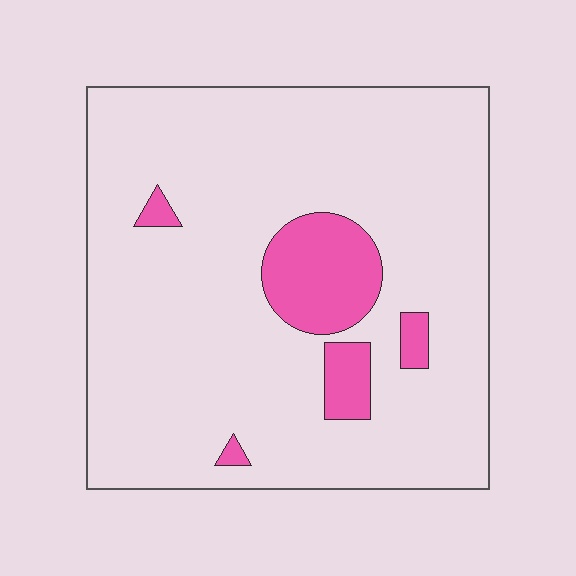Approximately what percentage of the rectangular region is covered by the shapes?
Approximately 10%.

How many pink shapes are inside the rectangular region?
5.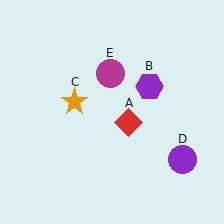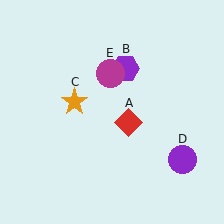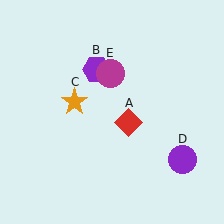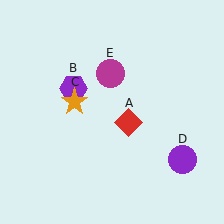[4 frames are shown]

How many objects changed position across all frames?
1 object changed position: purple hexagon (object B).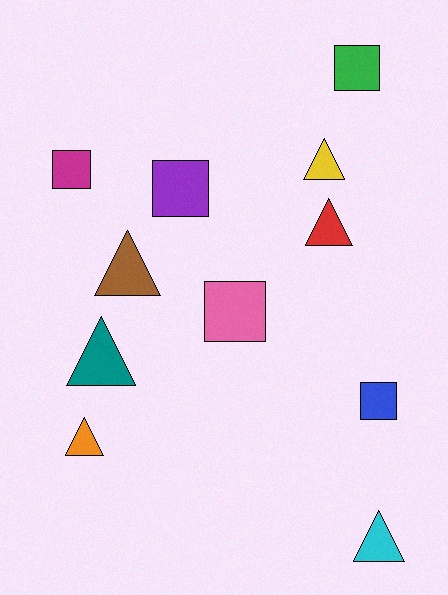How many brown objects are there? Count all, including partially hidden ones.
There is 1 brown object.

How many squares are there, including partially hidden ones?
There are 5 squares.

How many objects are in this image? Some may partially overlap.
There are 11 objects.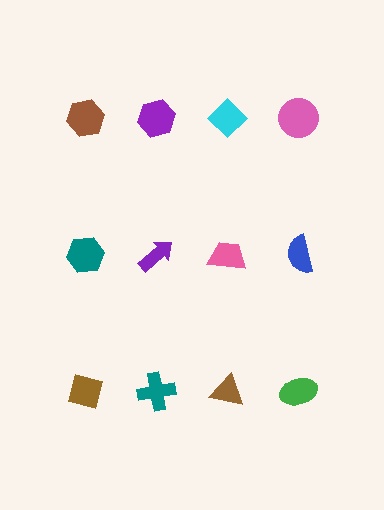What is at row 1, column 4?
A pink circle.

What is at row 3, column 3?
A brown triangle.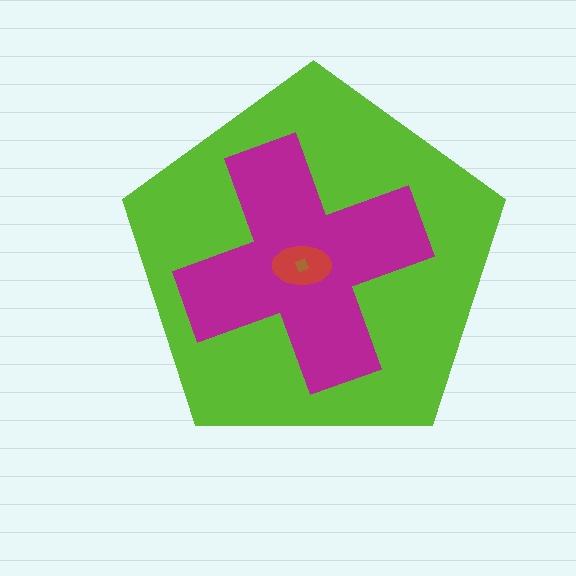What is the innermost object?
The brown diamond.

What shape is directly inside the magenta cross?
The red ellipse.